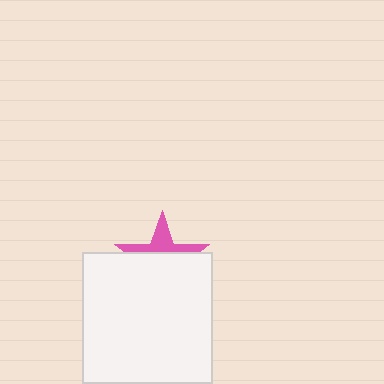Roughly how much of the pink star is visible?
A small part of it is visible (roughly 36%).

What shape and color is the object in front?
The object in front is a white square.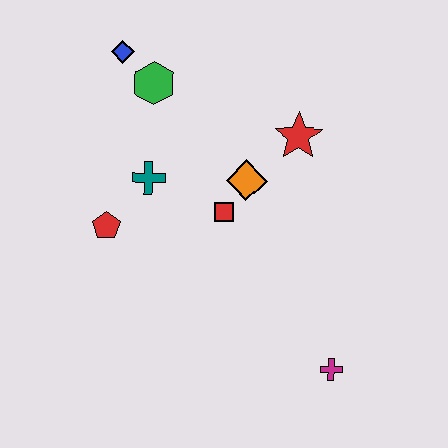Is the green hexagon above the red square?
Yes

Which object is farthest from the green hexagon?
The magenta cross is farthest from the green hexagon.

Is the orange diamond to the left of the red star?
Yes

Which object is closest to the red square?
The orange diamond is closest to the red square.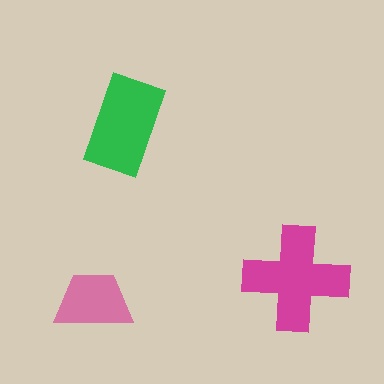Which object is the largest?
The magenta cross.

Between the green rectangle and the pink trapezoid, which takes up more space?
The green rectangle.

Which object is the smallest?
The pink trapezoid.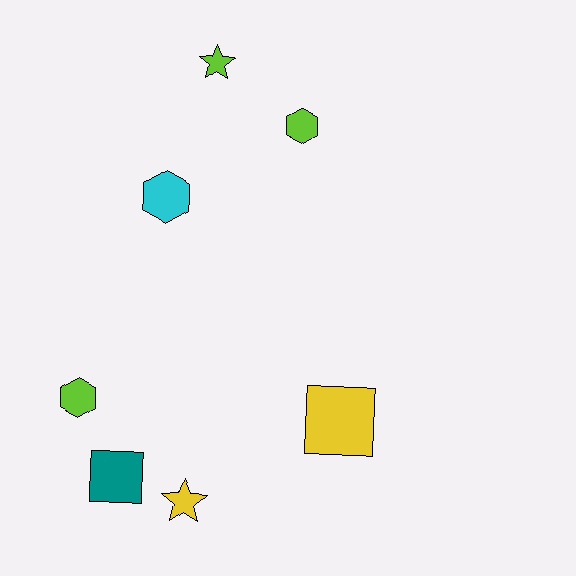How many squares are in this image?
There are 2 squares.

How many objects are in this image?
There are 7 objects.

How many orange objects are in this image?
There are no orange objects.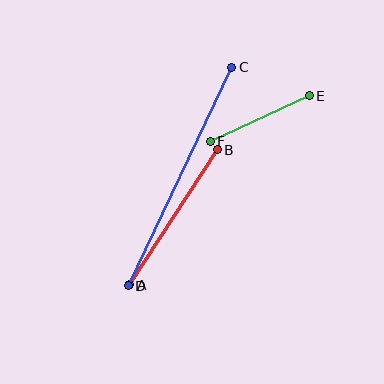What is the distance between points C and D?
The distance is approximately 242 pixels.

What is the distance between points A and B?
The distance is approximately 161 pixels.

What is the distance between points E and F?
The distance is approximately 109 pixels.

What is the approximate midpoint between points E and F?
The midpoint is at approximately (260, 118) pixels.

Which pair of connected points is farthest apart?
Points C and D are farthest apart.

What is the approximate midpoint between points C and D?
The midpoint is at approximately (180, 176) pixels.